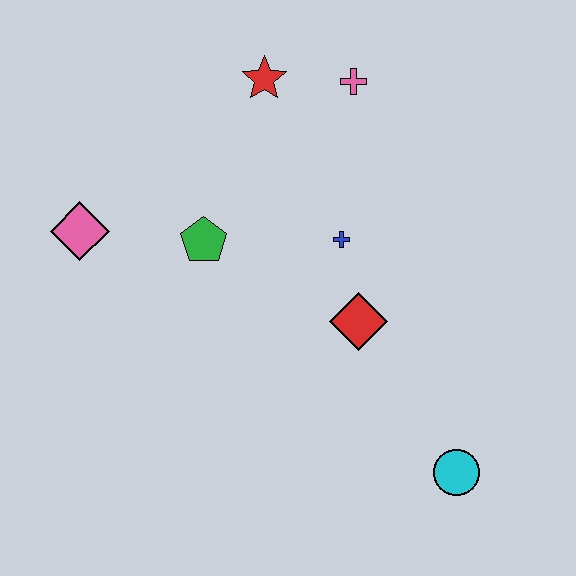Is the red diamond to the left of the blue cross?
No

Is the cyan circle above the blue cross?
No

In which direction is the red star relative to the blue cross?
The red star is above the blue cross.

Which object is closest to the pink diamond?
The green pentagon is closest to the pink diamond.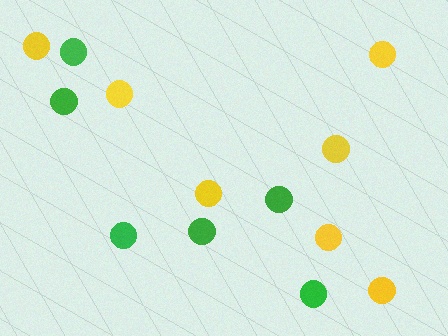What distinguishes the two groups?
There are 2 groups: one group of yellow circles (7) and one group of green circles (6).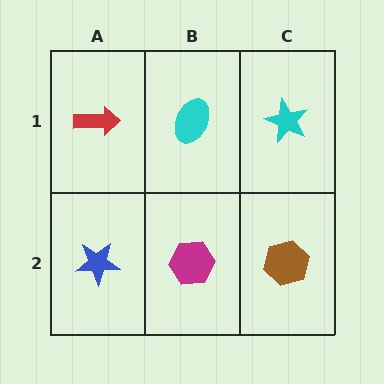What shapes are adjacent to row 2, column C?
A cyan star (row 1, column C), a magenta hexagon (row 2, column B).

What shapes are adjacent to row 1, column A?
A blue star (row 2, column A), a cyan ellipse (row 1, column B).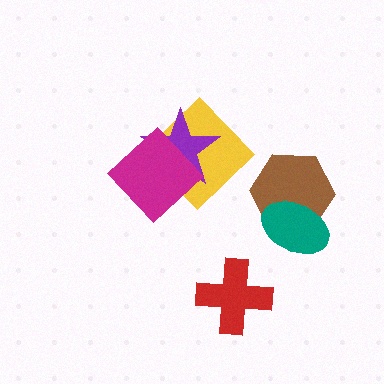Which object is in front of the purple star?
The magenta diamond is in front of the purple star.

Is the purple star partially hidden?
Yes, it is partially covered by another shape.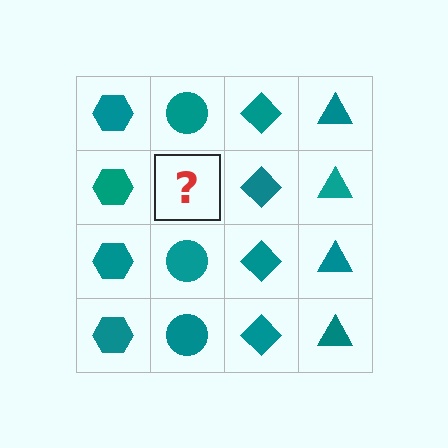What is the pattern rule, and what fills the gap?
The rule is that each column has a consistent shape. The gap should be filled with a teal circle.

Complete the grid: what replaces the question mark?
The question mark should be replaced with a teal circle.